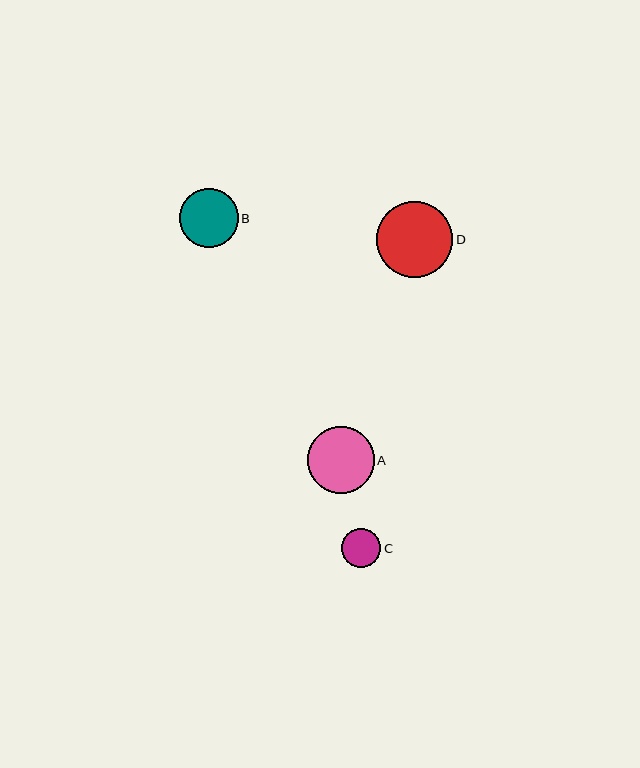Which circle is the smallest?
Circle C is the smallest with a size of approximately 39 pixels.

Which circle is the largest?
Circle D is the largest with a size of approximately 76 pixels.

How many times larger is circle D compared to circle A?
Circle D is approximately 1.1 times the size of circle A.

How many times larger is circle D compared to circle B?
Circle D is approximately 1.3 times the size of circle B.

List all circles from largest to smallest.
From largest to smallest: D, A, B, C.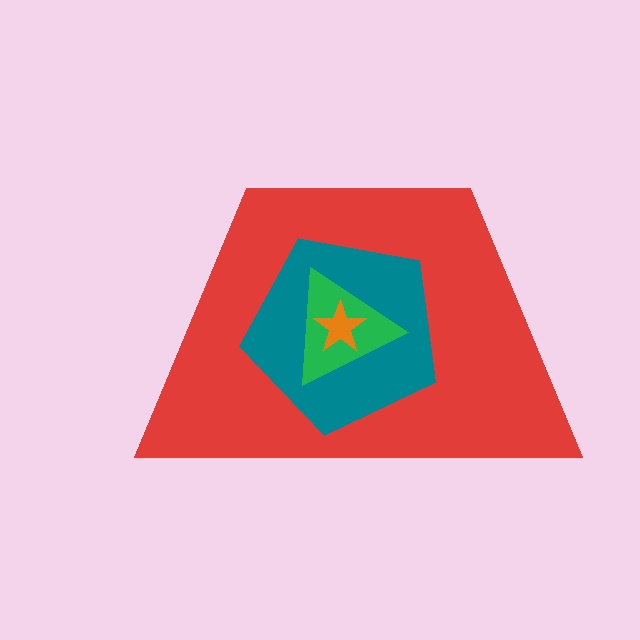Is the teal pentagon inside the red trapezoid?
Yes.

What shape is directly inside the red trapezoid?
The teal pentagon.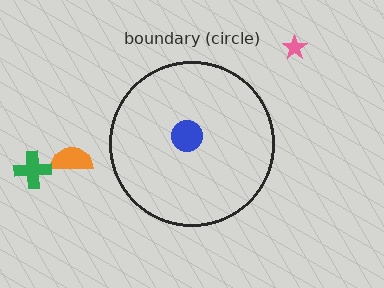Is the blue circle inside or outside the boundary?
Inside.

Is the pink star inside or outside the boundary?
Outside.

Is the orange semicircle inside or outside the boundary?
Outside.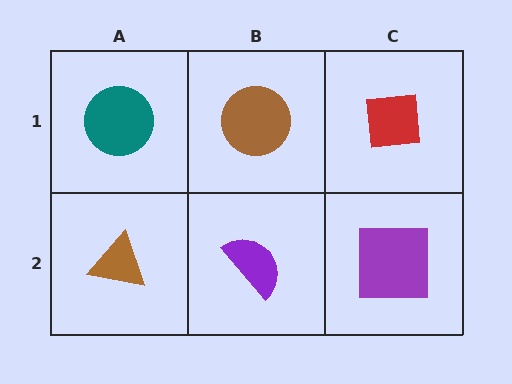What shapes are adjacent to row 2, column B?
A brown circle (row 1, column B), a brown triangle (row 2, column A), a purple square (row 2, column C).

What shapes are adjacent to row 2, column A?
A teal circle (row 1, column A), a purple semicircle (row 2, column B).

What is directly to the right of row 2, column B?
A purple square.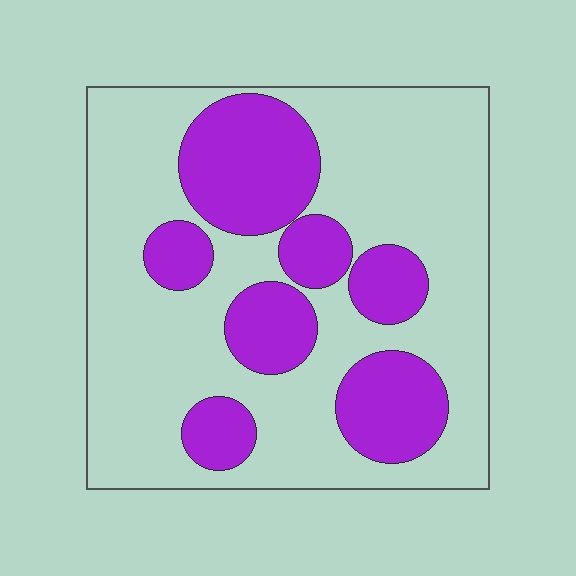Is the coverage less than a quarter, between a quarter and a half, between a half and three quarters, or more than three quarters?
Between a quarter and a half.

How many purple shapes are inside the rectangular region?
7.